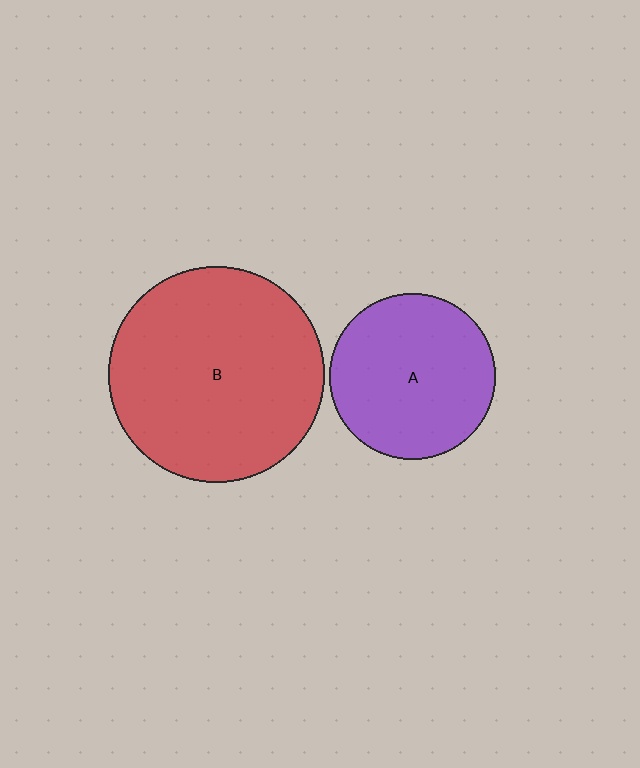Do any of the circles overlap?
No, none of the circles overlap.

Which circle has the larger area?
Circle B (red).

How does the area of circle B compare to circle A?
Approximately 1.7 times.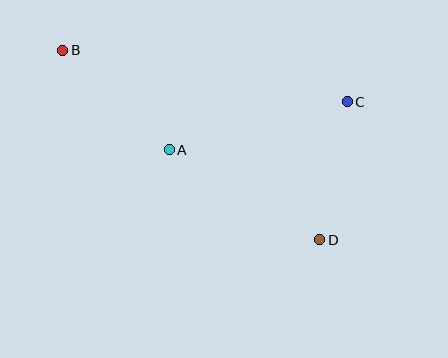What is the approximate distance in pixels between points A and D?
The distance between A and D is approximately 175 pixels.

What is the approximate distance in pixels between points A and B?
The distance between A and B is approximately 146 pixels.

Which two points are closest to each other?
Points C and D are closest to each other.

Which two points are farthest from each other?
Points B and D are farthest from each other.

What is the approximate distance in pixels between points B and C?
The distance between B and C is approximately 289 pixels.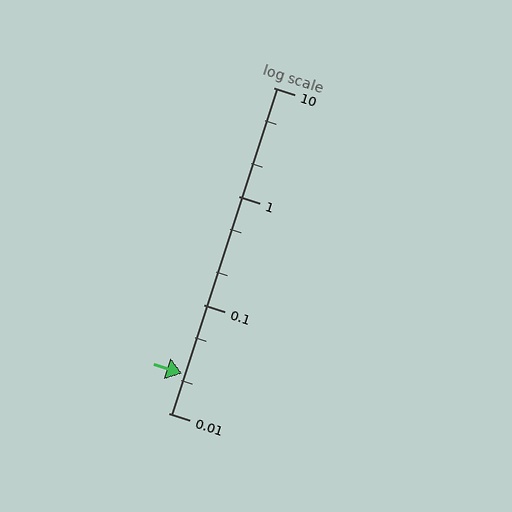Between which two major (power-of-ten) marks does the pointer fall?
The pointer is between 0.01 and 0.1.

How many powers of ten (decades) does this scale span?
The scale spans 3 decades, from 0.01 to 10.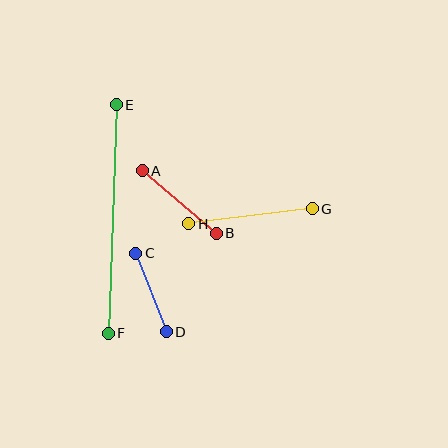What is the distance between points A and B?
The distance is approximately 97 pixels.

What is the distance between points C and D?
The distance is approximately 84 pixels.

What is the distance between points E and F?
The distance is approximately 229 pixels.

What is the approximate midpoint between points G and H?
The midpoint is at approximately (250, 216) pixels.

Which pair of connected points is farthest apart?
Points E and F are farthest apart.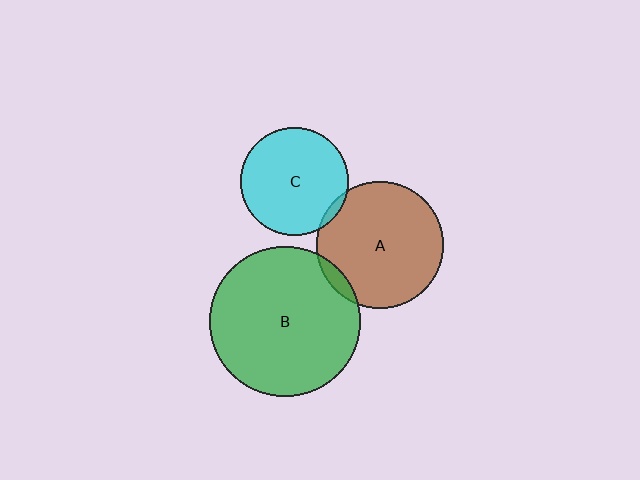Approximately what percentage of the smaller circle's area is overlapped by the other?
Approximately 5%.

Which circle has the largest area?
Circle B (green).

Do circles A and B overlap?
Yes.